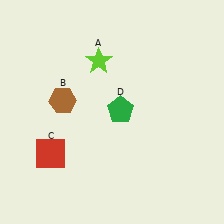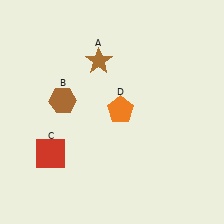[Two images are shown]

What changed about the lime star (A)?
In Image 1, A is lime. In Image 2, it changed to brown.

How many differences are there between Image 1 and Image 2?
There are 2 differences between the two images.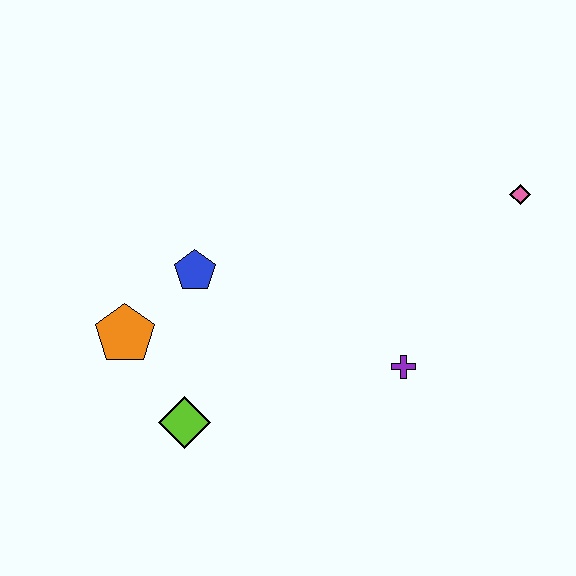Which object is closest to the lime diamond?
The orange pentagon is closest to the lime diamond.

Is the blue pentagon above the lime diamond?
Yes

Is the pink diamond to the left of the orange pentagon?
No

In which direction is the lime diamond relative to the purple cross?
The lime diamond is to the left of the purple cross.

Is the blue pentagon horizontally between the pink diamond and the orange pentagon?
Yes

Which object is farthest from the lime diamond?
The pink diamond is farthest from the lime diamond.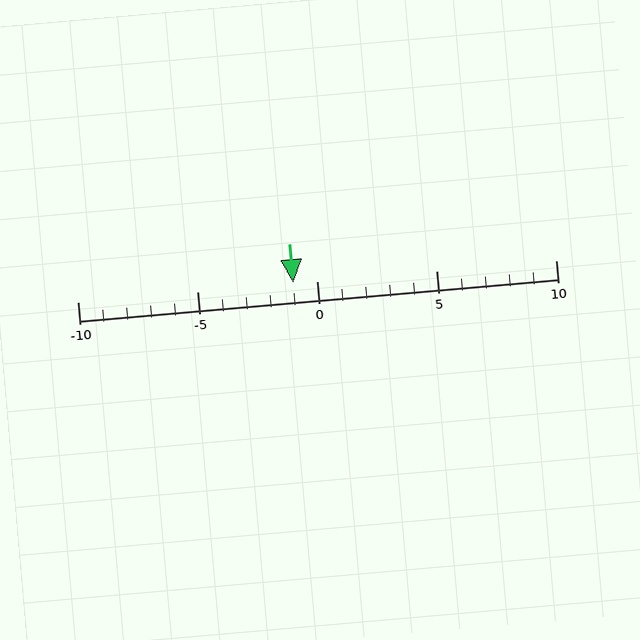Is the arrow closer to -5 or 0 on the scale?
The arrow is closer to 0.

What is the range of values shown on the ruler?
The ruler shows values from -10 to 10.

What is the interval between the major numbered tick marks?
The major tick marks are spaced 5 units apart.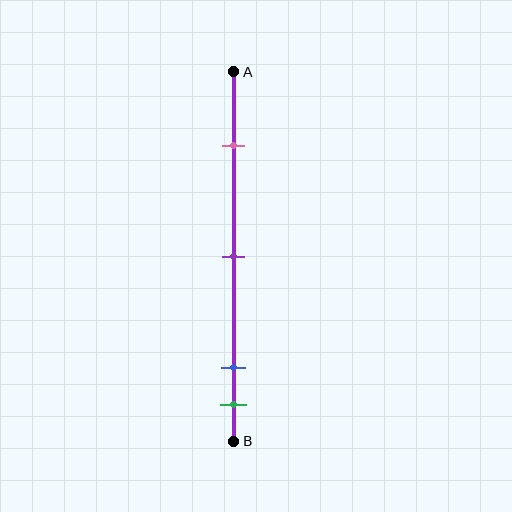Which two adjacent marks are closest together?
The blue and green marks are the closest adjacent pair.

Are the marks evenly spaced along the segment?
No, the marks are not evenly spaced.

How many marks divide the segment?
There are 4 marks dividing the segment.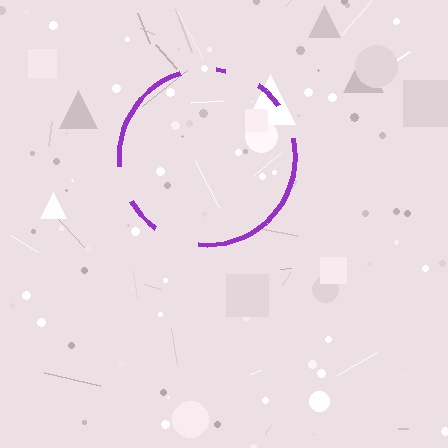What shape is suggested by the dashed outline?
The dashed outline suggests a circle.